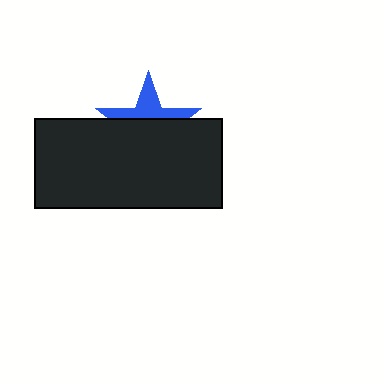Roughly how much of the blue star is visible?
A small part of it is visible (roughly 38%).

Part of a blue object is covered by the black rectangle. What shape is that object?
It is a star.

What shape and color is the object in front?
The object in front is a black rectangle.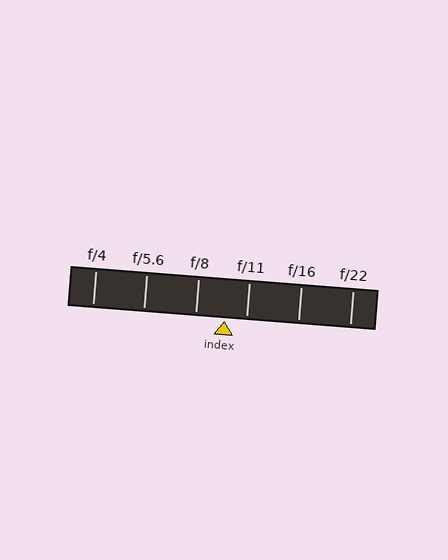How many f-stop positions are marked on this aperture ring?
There are 6 f-stop positions marked.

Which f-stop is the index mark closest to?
The index mark is closest to f/11.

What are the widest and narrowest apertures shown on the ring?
The widest aperture shown is f/4 and the narrowest is f/22.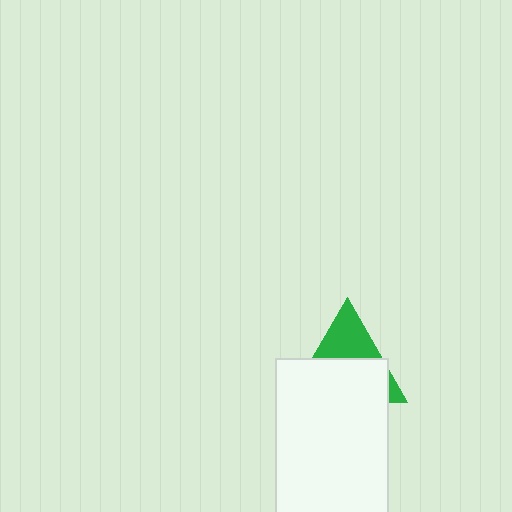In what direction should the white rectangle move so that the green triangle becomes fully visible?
The white rectangle should move down. That is the shortest direction to clear the overlap and leave the green triangle fully visible.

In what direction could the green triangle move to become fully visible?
The green triangle could move up. That would shift it out from behind the white rectangle entirely.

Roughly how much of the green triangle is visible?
A small part of it is visible (roughly 37%).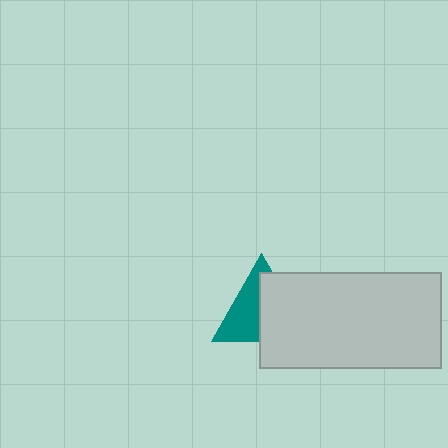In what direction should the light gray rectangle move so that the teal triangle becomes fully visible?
The light gray rectangle should move right. That is the shortest direction to clear the overlap and leave the teal triangle fully visible.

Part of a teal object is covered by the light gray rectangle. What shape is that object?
It is a triangle.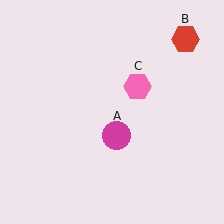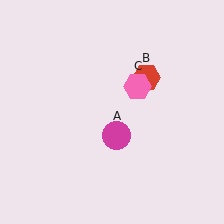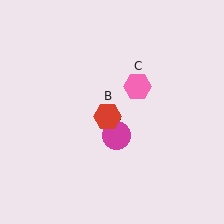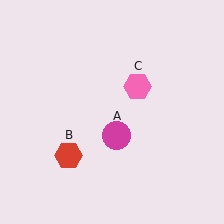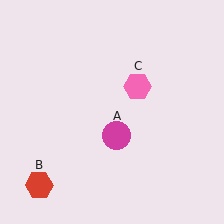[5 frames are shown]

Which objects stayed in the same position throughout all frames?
Magenta circle (object A) and pink hexagon (object C) remained stationary.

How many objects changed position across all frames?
1 object changed position: red hexagon (object B).